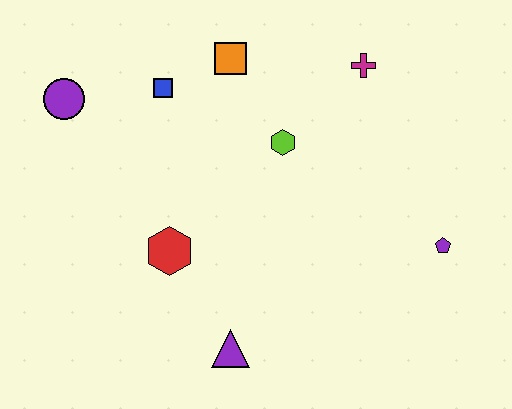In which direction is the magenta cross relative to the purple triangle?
The magenta cross is above the purple triangle.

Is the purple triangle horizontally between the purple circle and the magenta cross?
Yes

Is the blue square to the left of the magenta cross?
Yes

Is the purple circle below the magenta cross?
Yes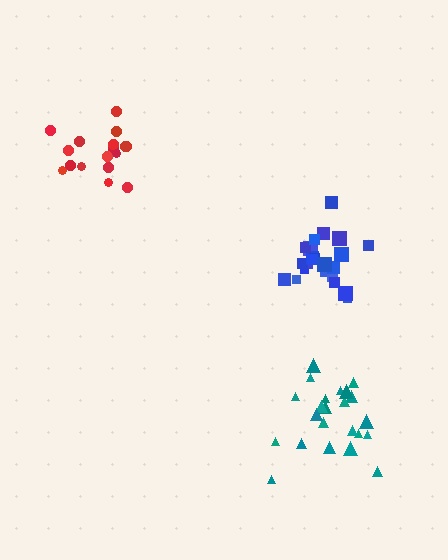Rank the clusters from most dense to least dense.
blue, red, teal.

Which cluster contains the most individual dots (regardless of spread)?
Teal (24).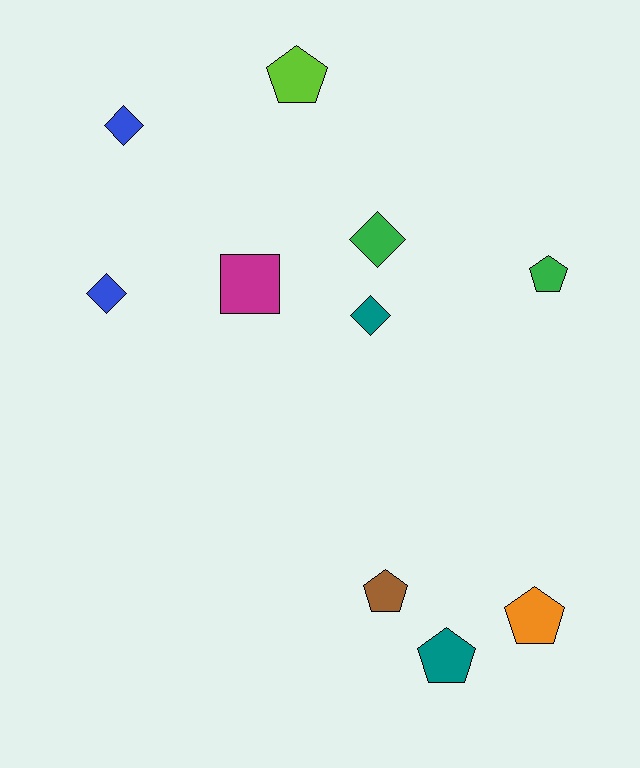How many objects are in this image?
There are 10 objects.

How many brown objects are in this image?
There is 1 brown object.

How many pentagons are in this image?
There are 5 pentagons.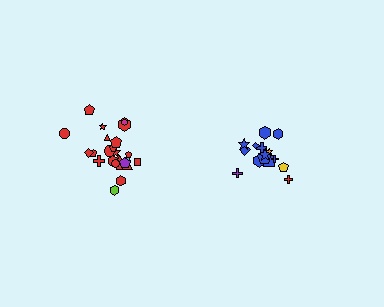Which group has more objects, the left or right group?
The left group.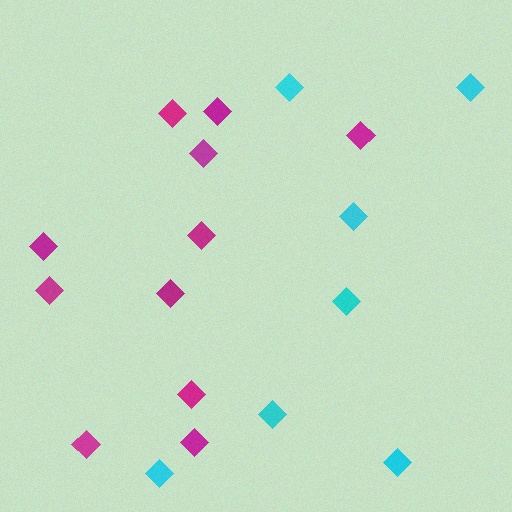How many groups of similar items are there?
There are 2 groups: one group of magenta diamonds (11) and one group of cyan diamonds (7).